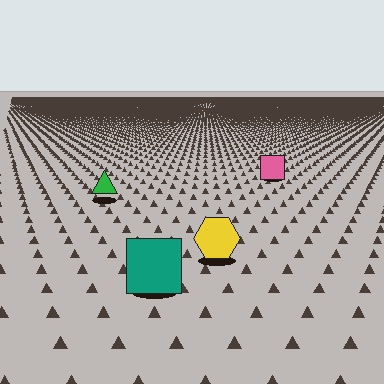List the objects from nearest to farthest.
From nearest to farthest: the teal square, the yellow hexagon, the green triangle, the pink square.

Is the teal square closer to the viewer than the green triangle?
Yes. The teal square is closer — you can tell from the texture gradient: the ground texture is coarser near it.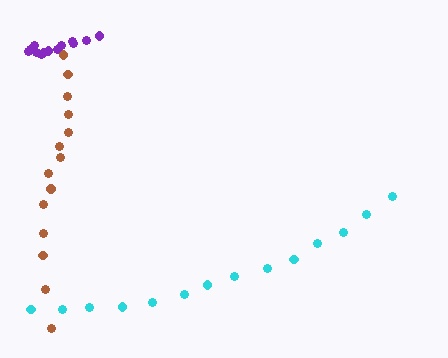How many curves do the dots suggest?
There are 3 distinct paths.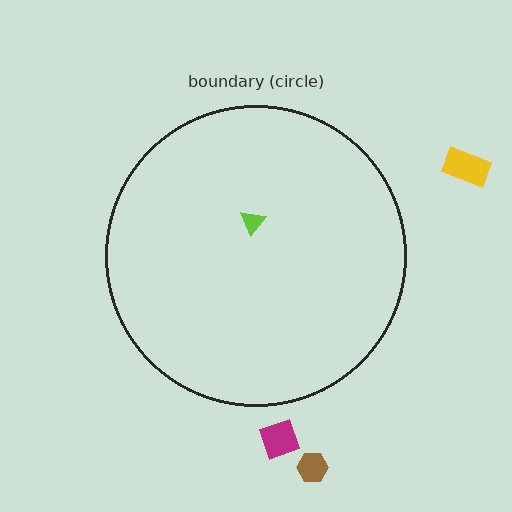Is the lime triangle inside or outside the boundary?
Inside.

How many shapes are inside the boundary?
1 inside, 3 outside.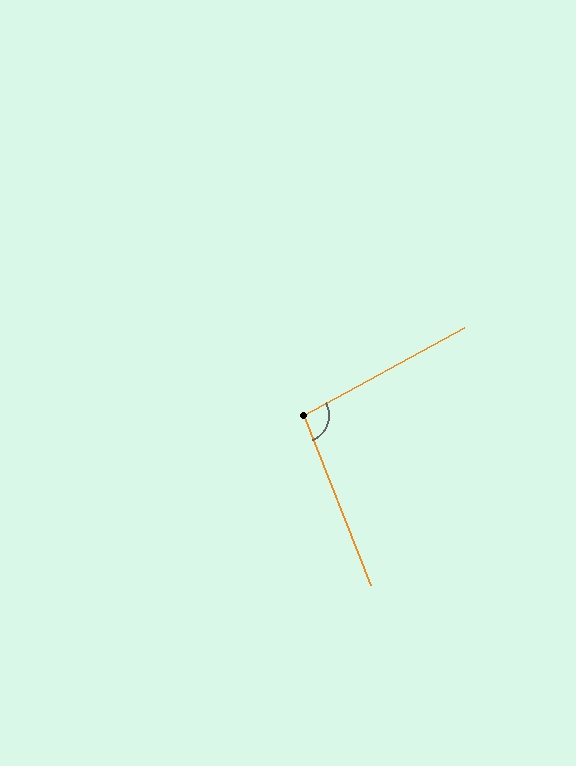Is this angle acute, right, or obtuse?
It is obtuse.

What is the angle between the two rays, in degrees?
Approximately 97 degrees.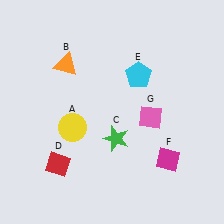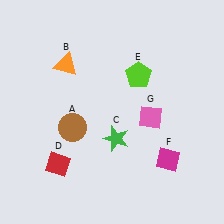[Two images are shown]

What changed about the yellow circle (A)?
In Image 1, A is yellow. In Image 2, it changed to brown.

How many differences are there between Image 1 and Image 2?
There are 2 differences between the two images.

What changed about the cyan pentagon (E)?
In Image 1, E is cyan. In Image 2, it changed to lime.